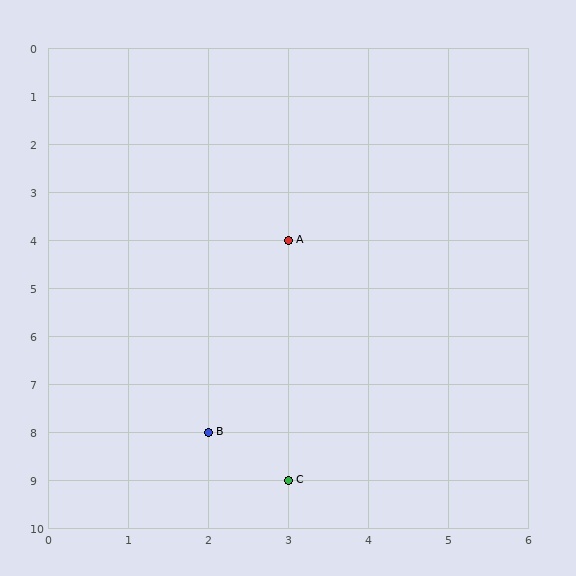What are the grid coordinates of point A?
Point A is at grid coordinates (3, 4).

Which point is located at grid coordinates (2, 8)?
Point B is at (2, 8).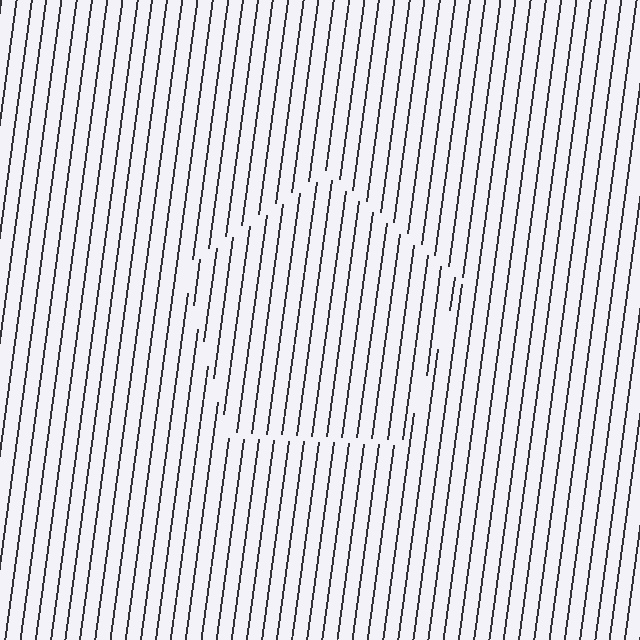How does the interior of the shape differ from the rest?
The interior of the shape contains the same grating, shifted by half a period — the contour is defined by the phase discontinuity where line-ends from the inner and outer gratings abut.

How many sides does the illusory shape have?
5 sides — the line-ends trace a pentagon.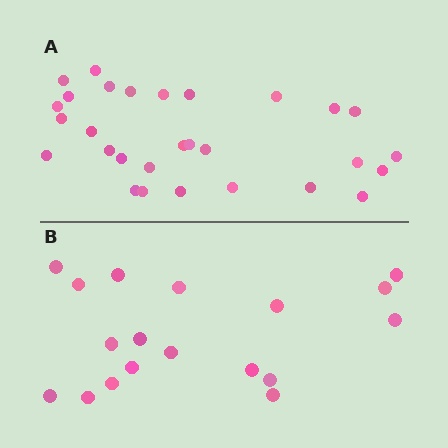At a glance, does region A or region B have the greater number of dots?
Region A (the top region) has more dots.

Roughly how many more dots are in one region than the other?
Region A has roughly 12 or so more dots than region B.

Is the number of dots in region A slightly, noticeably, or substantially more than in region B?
Region A has substantially more. The ratio is roughly 1.6 to 1.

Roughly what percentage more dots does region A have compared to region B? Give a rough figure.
About 60% more.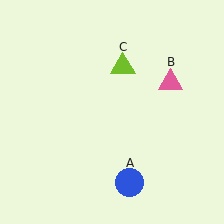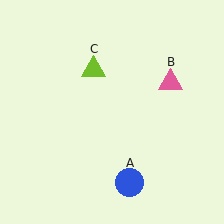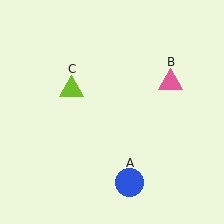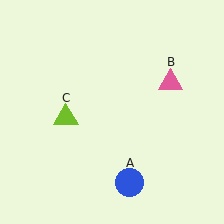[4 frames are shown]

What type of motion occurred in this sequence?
The lime triangle (object C) rotated counterclockwise around the center of the scene.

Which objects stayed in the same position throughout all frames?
Blue circle (object A) and pink triangle (object B) remained stationary.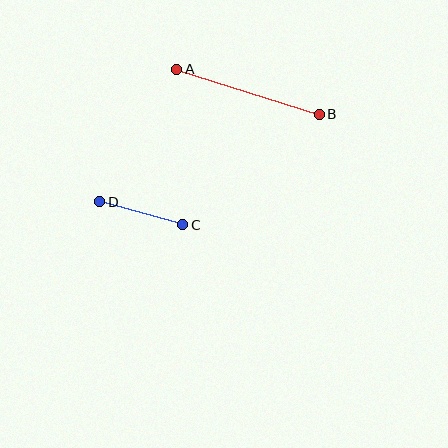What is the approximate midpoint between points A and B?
The midpoint is at approximately (248, 92) pixels.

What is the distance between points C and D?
The distance is approximately 86 pixels.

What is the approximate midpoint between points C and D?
The midpoint is at approximately (141, 213) pixels.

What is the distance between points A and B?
The distance is approximately 150 pixels.